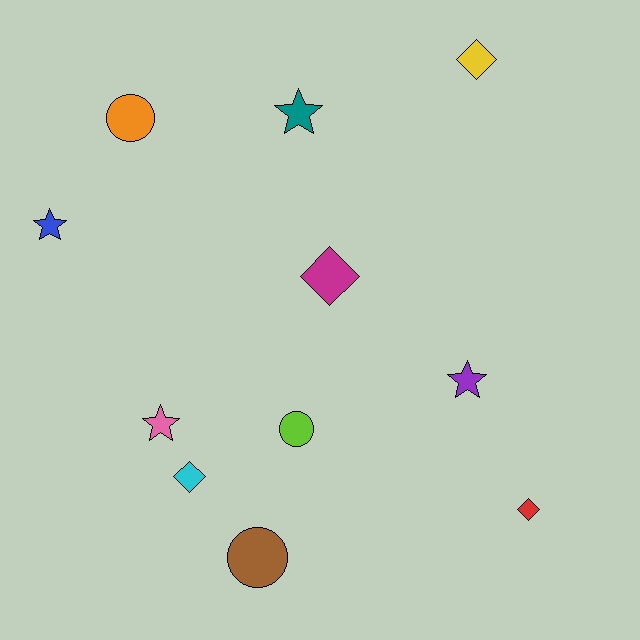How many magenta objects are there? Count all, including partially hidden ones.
There is 1 magenta object.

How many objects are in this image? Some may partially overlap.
There are 11 objects.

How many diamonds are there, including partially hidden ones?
There are 4 diamonds.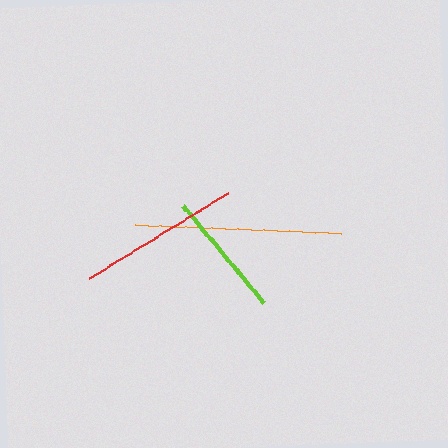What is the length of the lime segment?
The lime segment is approximately 126 pixels long.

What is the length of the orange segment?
The orange segment is approximately 206 pixels long.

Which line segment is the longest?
The orange line is the longest at approximately 206 pixels.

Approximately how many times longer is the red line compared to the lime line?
The red line is approximately 1.3 times the length of the lime line.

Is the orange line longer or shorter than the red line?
The orange line is longer than the red line.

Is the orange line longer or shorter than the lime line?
The orange line is longer than the lime line.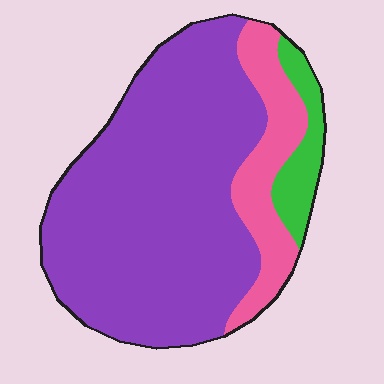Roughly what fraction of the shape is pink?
Pink takes up about one sixth (1/6) of the shape.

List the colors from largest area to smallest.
From largest to smallest: purple, pink, green.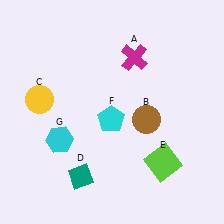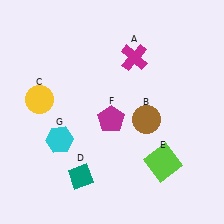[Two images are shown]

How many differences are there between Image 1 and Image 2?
There is 1 difference between the two images.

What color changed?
The pentagon (F) changed from cyan in Image 1 to magenta in Image 2.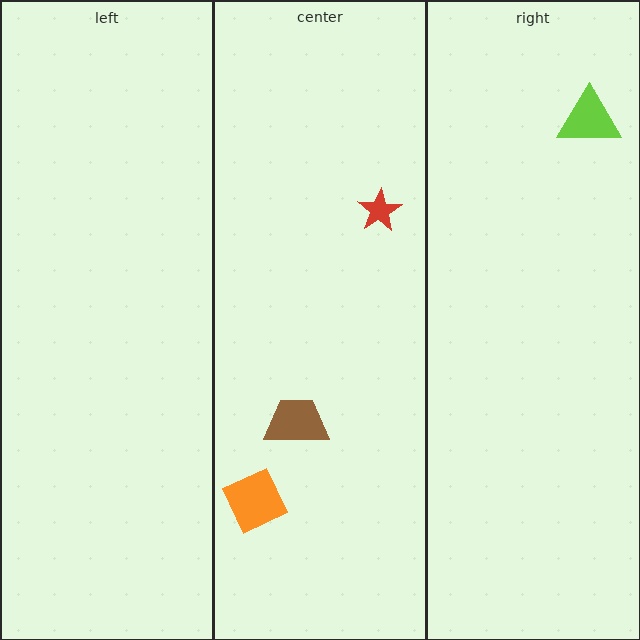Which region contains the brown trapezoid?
The center region.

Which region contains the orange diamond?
The center region.